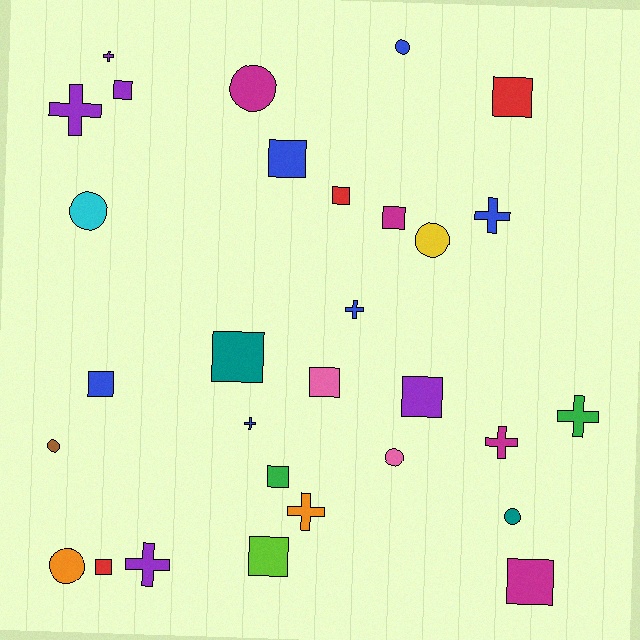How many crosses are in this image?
There are 9 crosses.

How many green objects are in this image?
There are 2 green objects.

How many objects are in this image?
There are 30 objects.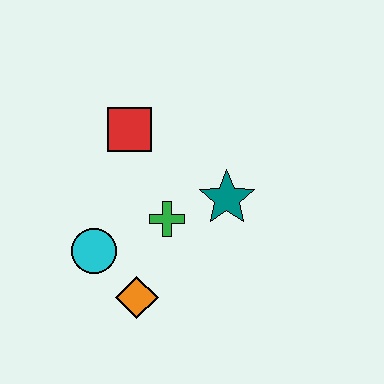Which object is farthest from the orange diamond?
The red square is farthest from the orange diamond.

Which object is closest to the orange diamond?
The cyan circle is closest to the orange diamond.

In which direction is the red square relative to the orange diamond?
The red square is above the orange diamond.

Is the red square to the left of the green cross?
Yes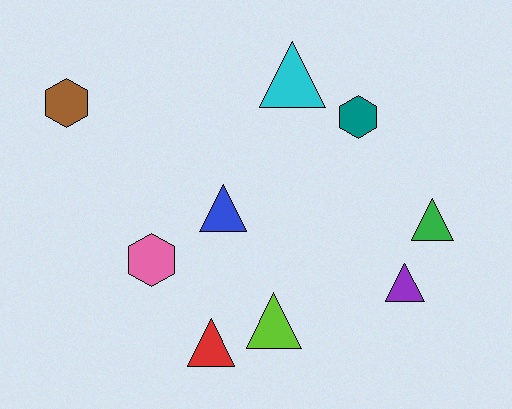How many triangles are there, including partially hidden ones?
There are 6 triangles.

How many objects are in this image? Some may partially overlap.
There are 9 objects.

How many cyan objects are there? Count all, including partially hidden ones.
There is 1 cyan object.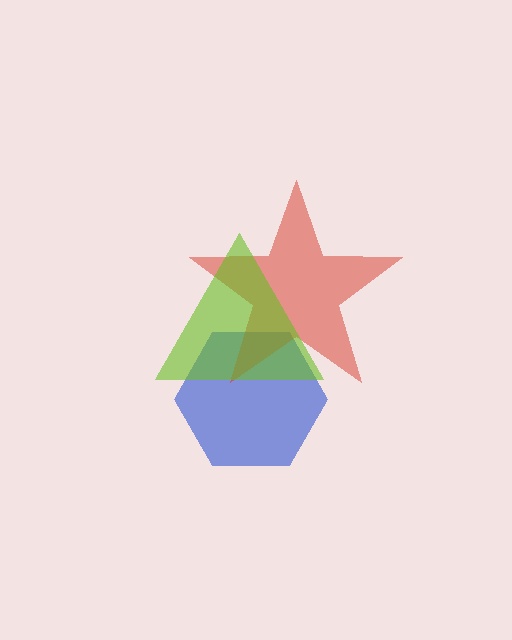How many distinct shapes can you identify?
There are 3 distinct shapes: a blue hexagon, a red star, a lime triangle.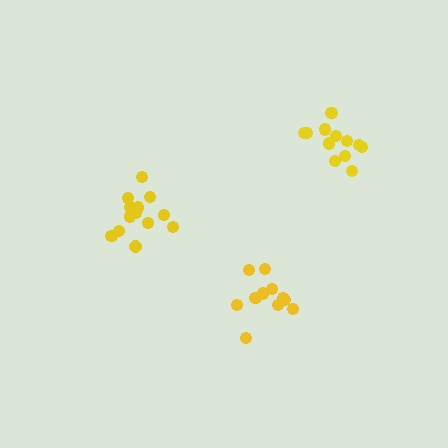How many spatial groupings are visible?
There are 3 spatial groupings.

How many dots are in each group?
Group 1: 11 dots, Group 2: 13 dots, Group 3: 12 dots (36 total).